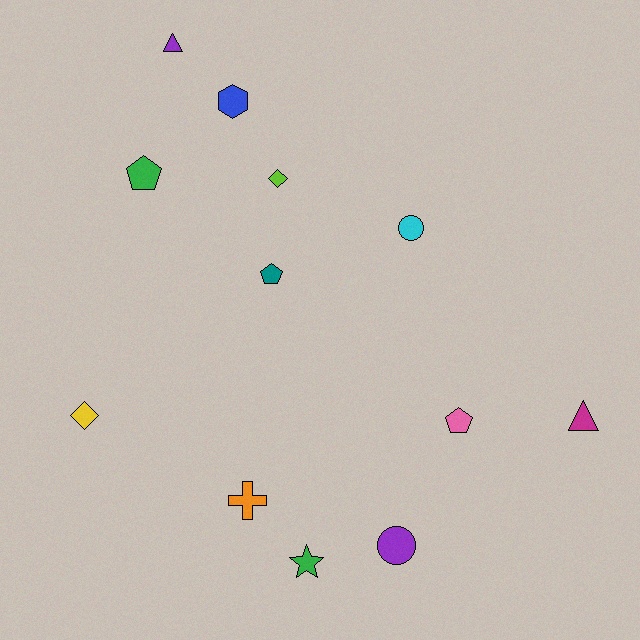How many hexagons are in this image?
There is 1 hexagon.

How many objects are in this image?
There are 12 objects.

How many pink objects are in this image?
There is 1 pink object.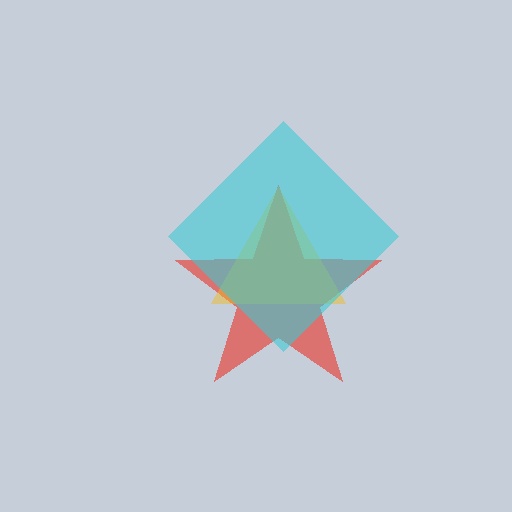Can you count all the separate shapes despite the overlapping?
Yes, there are 3 separate shapes.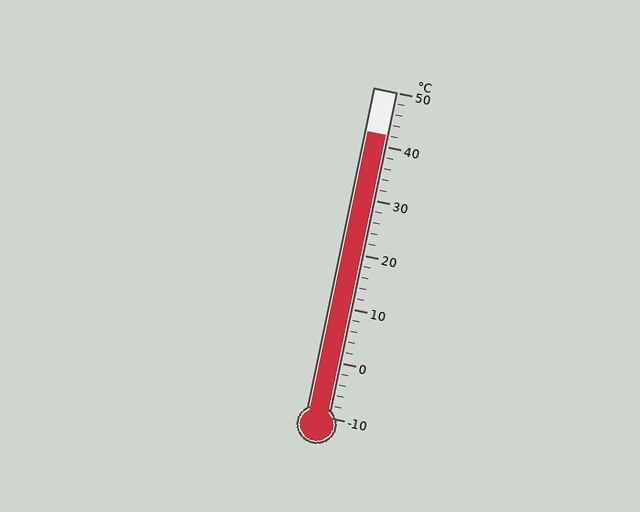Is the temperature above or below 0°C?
The temperature is above 0°C.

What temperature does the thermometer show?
The thermometer shows approximately 42°C.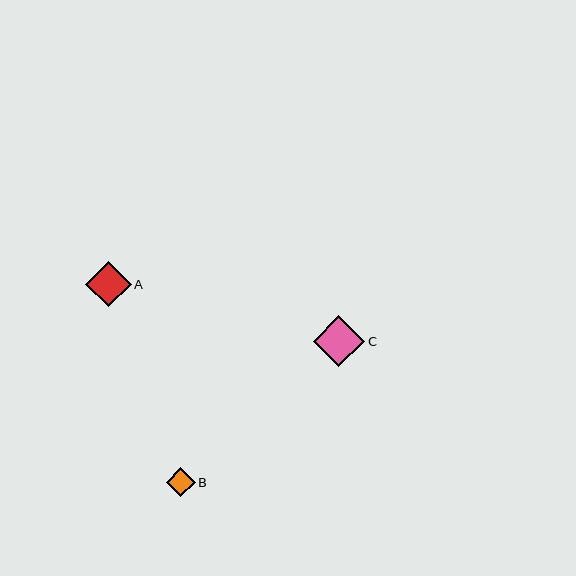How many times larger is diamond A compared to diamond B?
Diamond A is approximately 1.6 times the size of diamond B.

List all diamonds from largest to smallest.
From largest to smallest: C, A, B.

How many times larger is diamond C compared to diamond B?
Diamond C is approximately 1.8 times the size of diamond B.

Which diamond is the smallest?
Diamond B is the smallest with a size of approximately 29 pixels.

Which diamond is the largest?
Diamond C is the largest with a size of approximately 51 pixels.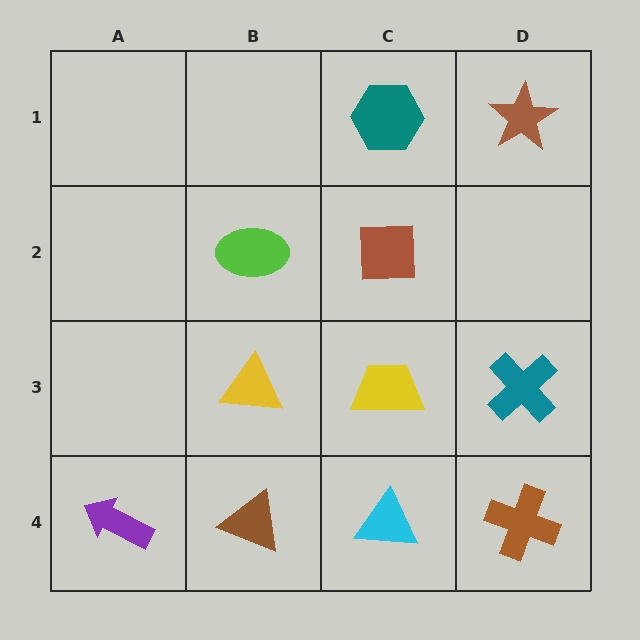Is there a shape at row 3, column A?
No, that cell is empty.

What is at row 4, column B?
A brown triangle.